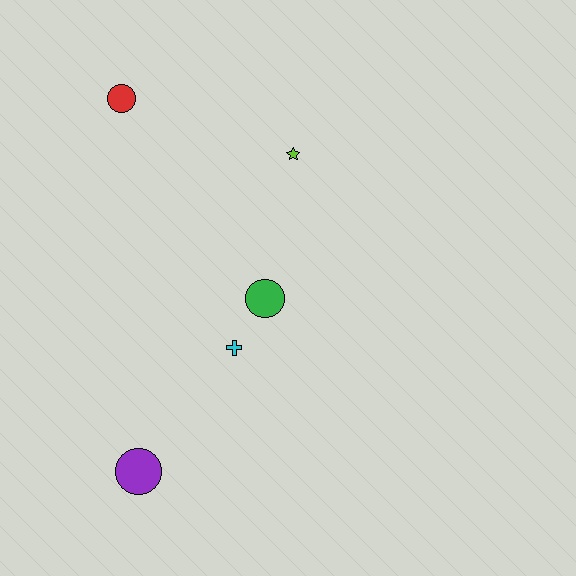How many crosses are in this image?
There is 1 cross.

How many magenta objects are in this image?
There are no magenta objects.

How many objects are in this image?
There are 5 objects.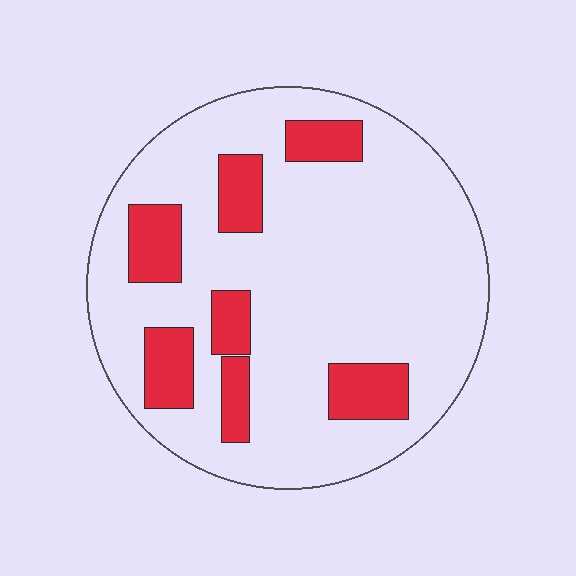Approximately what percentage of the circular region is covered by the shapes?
Approximately 20%.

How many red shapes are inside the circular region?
7.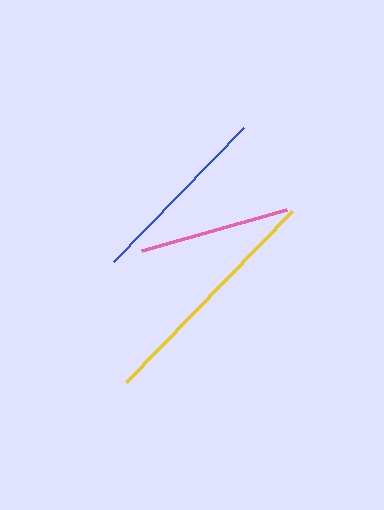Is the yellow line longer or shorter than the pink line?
The yellow line is longer than the pink line.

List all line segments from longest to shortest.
From longest to shortest: yellow, blue, pink.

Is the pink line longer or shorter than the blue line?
The blue line is longer than the pink line.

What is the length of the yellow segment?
The yellow segment is approximately 238 pixels long.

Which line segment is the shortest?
The pink line is the shortest at approximately 151 pixels.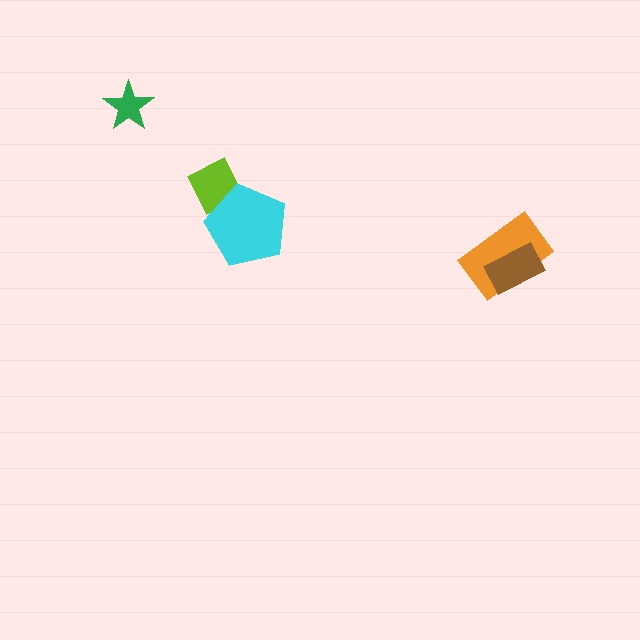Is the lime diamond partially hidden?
Yes, it is partially covered by another shape.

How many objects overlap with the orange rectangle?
1 object overlaps with the orange rectangle.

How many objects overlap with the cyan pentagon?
1 object overlaps with the cyan pentagon.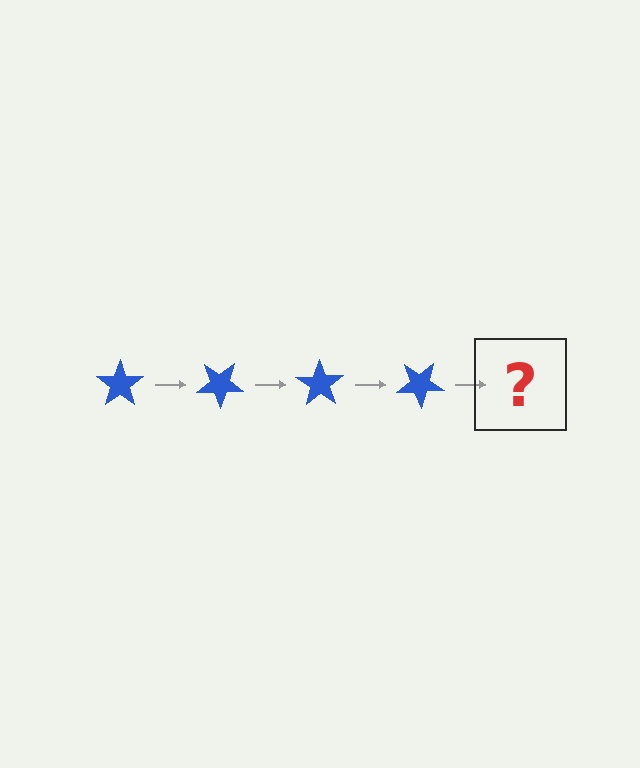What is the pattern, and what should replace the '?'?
The pattern is that the star rotates 35 degrees each step. The '?' should be a blue star rotated 140 degrees.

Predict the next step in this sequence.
The next step is a blue star rotated 140 degrees.